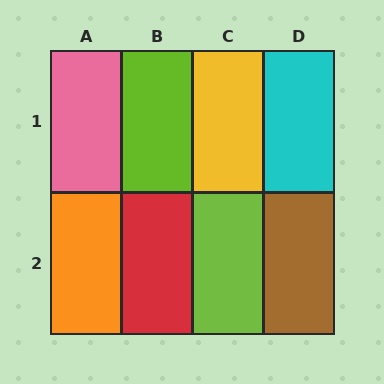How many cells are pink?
1 cell is pink.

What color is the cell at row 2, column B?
Red.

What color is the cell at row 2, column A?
Orange.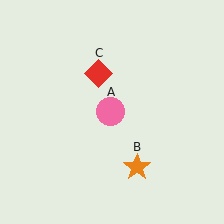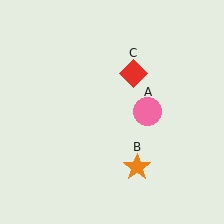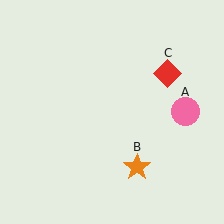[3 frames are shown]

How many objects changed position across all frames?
2 objects changed position: pink circle (object A), red diamond (object C).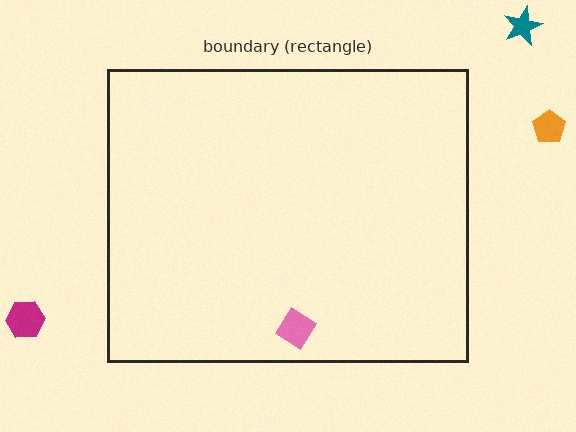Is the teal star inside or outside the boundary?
Outside.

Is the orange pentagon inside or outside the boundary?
Outside.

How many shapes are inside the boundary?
1 inside, 3 outside.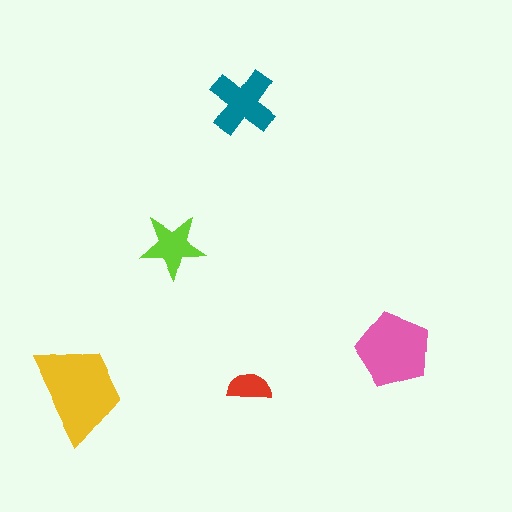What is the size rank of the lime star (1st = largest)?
4th.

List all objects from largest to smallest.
The yellow trapezoid, the pink pentagon, the teal cross, the lime star, the red semicircle.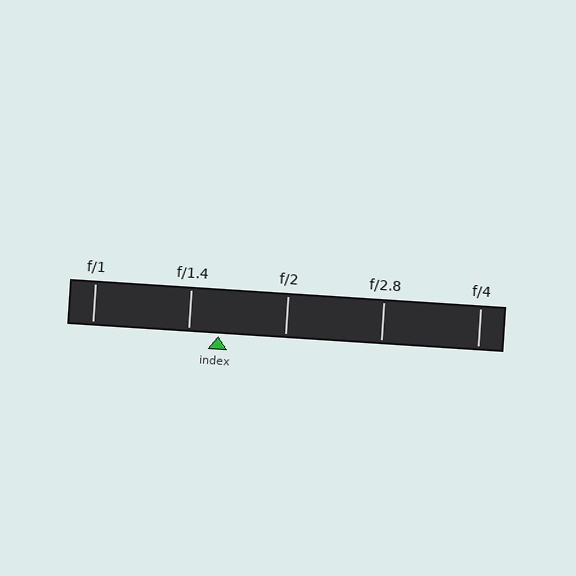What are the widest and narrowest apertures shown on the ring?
The widest aperture shown is f/1 and the narrowest is f/4.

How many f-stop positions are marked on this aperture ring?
There are 5 f-stop positions marked.